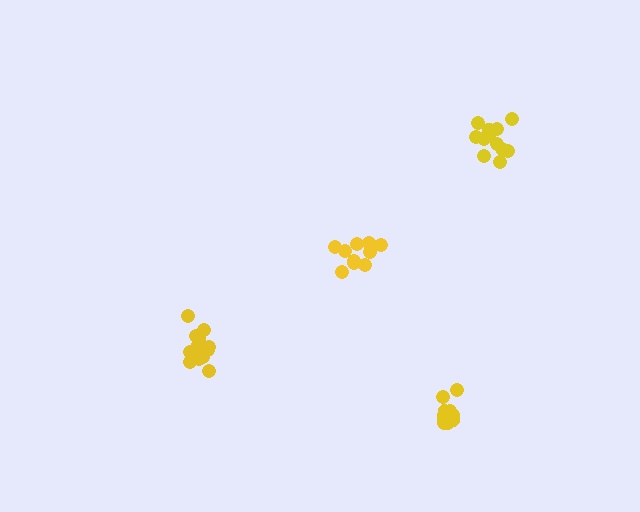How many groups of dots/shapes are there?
There are 4 groups.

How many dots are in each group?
Group 1: 11 dots, Group 2: 11 dots, Group 3: 15 dots, Group 4: 13 dots (50 total).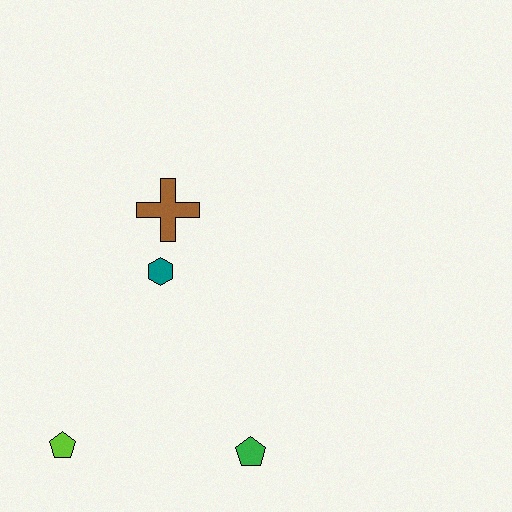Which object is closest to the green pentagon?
The lime pentagon is closest to the green pentagon.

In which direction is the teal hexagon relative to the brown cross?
The teal hexagon is below the brown cross.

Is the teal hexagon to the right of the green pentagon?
No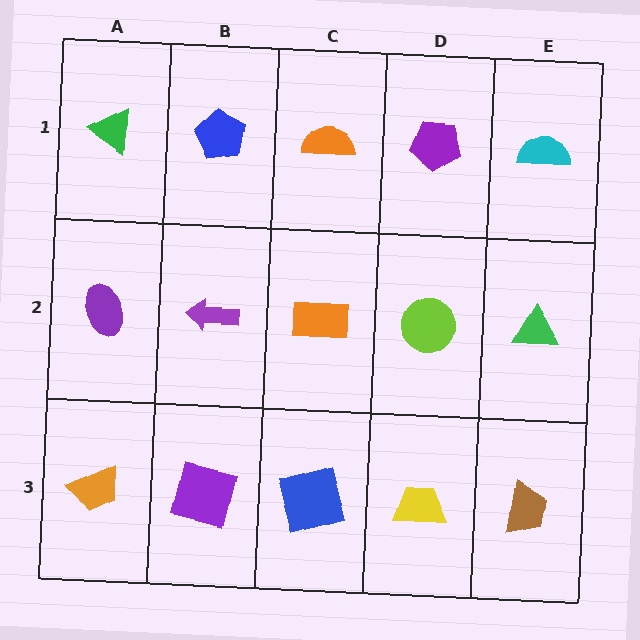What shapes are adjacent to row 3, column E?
A green triangle (row 2, column E), a yellow trapezoid (row 3, column D).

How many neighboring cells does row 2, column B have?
4.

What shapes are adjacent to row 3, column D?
A lime circle (row 2, column D), a blue square (row 3, column C), a brown trapezoid (row 3, column E).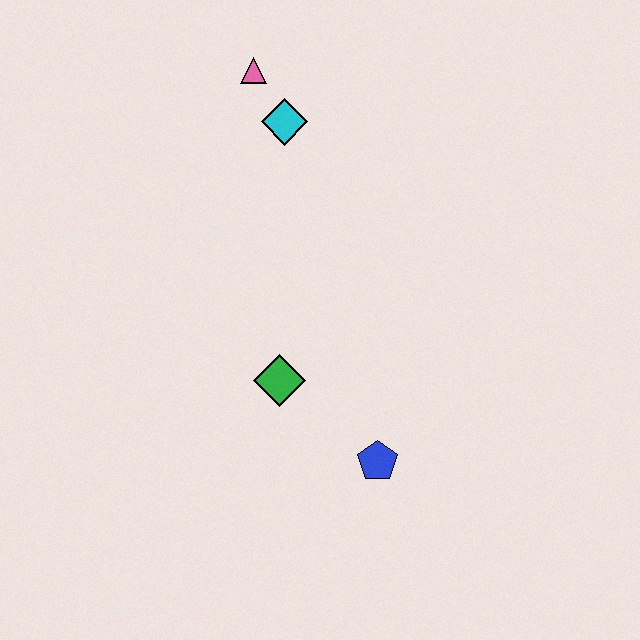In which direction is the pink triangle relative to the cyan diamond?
The pink triangle is above the cyan diamond.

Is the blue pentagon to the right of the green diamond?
Yes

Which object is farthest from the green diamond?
The pink triangle is farthest from the green diamond.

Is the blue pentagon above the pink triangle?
No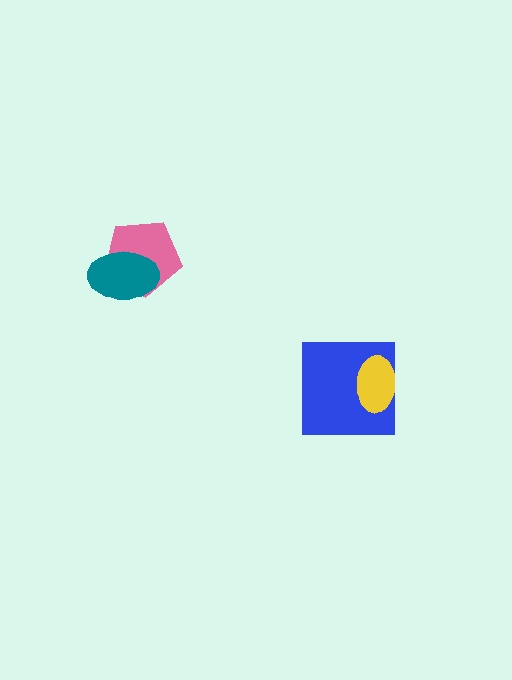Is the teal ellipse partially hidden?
No, no other shape covers it.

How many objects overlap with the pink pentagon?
1 object overlaps with the pink pentagon.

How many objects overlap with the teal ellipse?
1 object overlaps with the teal ellipse.